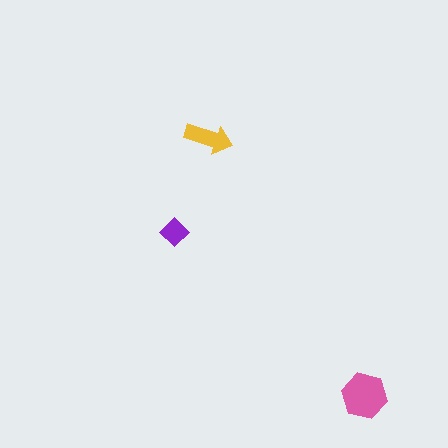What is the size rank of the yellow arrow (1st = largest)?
2nd.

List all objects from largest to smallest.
The pink hexagon, the yellow arrow, the purple diamond.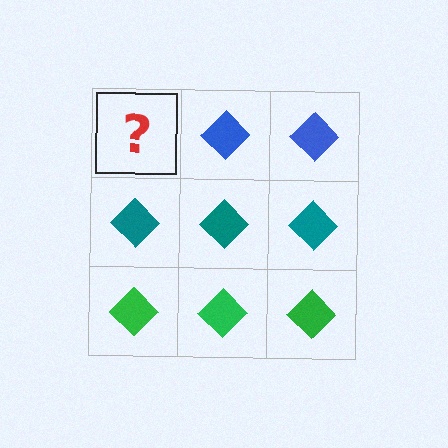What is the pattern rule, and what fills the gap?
The rule is that each row has a consistent color. The gap should be filled with a blue diamond.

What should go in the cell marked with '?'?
The missing cell should contain a blue diamond.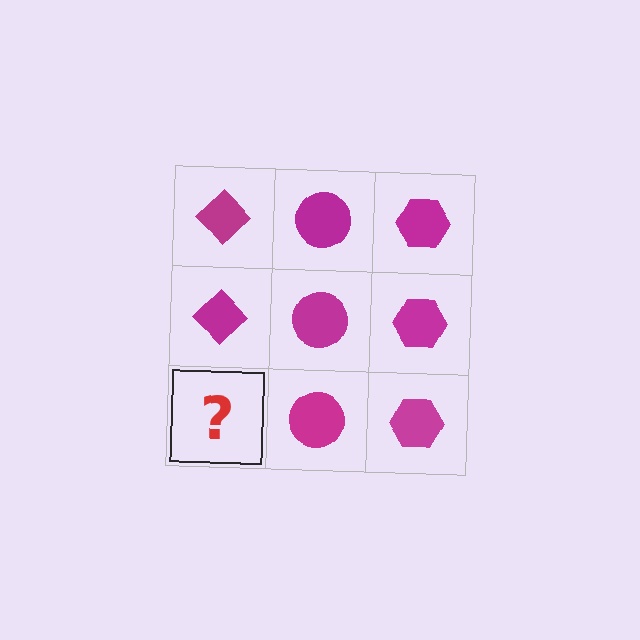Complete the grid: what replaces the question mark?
The question mark should be replaced with a magenta diamond.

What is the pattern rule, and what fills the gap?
The rule is that each column has a consistent shape. The gap should be filled with a magenta diamond.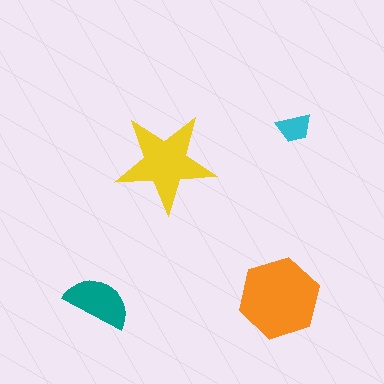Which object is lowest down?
The teal semicircle is bottommost.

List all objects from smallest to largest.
The cyan trapezoid, the teal semicircle, the yellow star, the orange hexagon.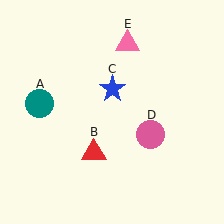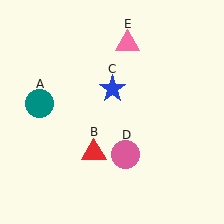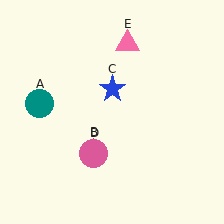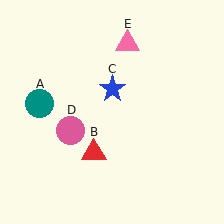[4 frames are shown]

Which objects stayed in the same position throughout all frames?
Teal circle (object A) and red triangle (object B) and blue star (object C) and pink triangle (object E) remained stationary.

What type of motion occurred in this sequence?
The pink circle (object D) rotated clockwise around the center of the scene.